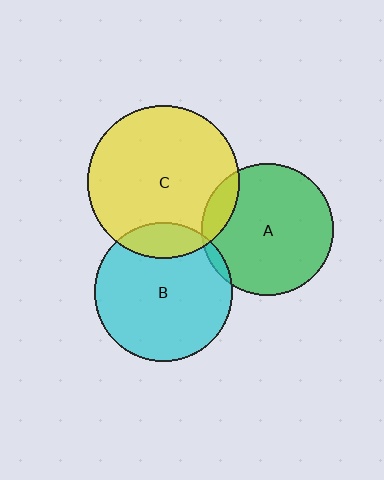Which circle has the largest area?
Circle C (yellow).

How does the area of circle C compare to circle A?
Approximately 1.3 times.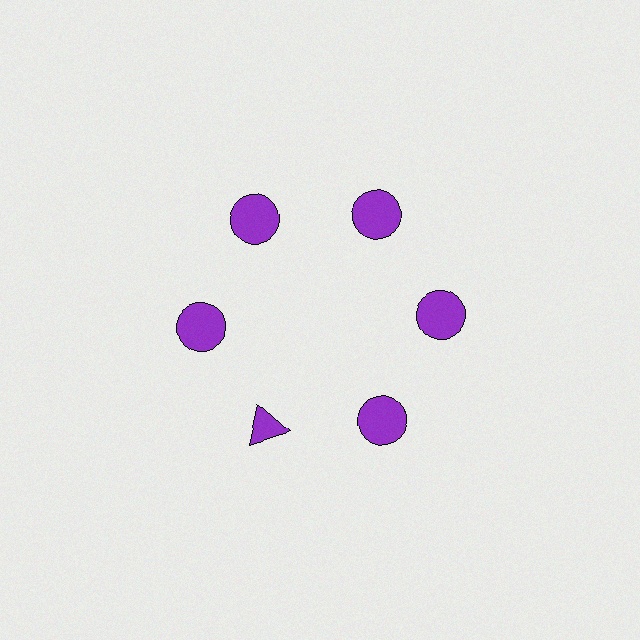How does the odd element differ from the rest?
It has a different shape: triangle instead of circle.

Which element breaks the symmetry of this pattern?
The purple triangle at roughly the 7 o'clock position breaks the symmetry. All other shapes are purple circles.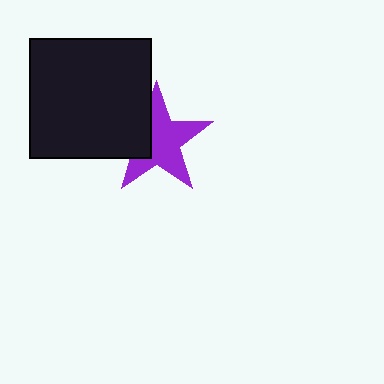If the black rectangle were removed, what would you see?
You would see the complete purple star.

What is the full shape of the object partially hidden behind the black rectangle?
The partially hidden object is a purple star.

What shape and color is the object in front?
The object in front is a black rectangle.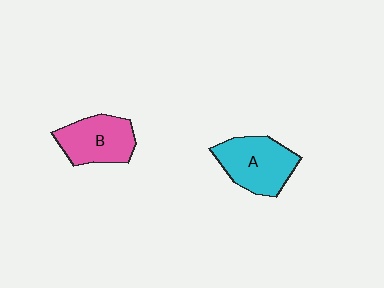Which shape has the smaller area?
Shape B (pink).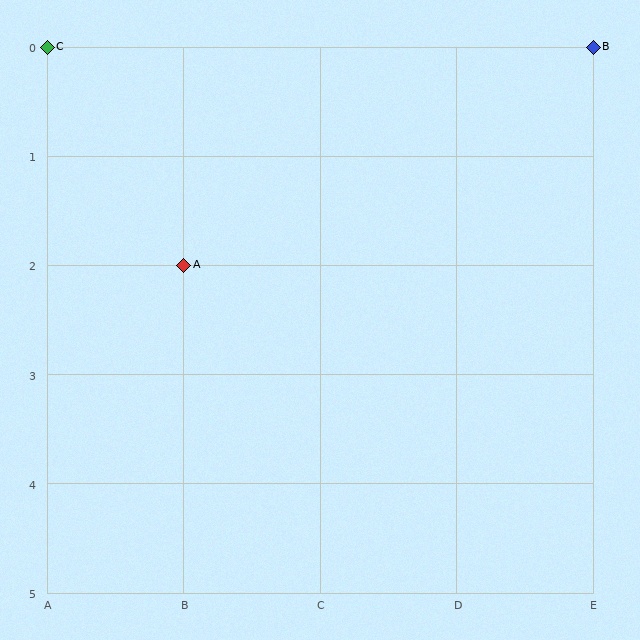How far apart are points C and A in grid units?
Points C and A are 1 column and 2 rows apart (about 2.2 grid units diagonally).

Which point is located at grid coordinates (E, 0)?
Point B is at (E, 0).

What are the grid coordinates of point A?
Point A is at grid coordinates (B, 2).